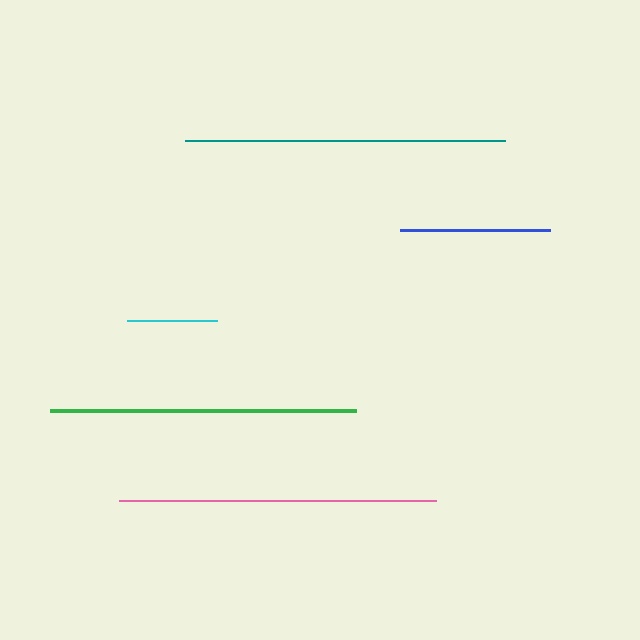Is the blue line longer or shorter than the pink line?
The pink line is longer than the blue line.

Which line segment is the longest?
The teal line is the longest at approximately 320 pixels.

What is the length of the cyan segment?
The cyan segment is approximately 90 pixels long.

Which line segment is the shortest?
The cyan line is the shortest at approximately 90 pixels.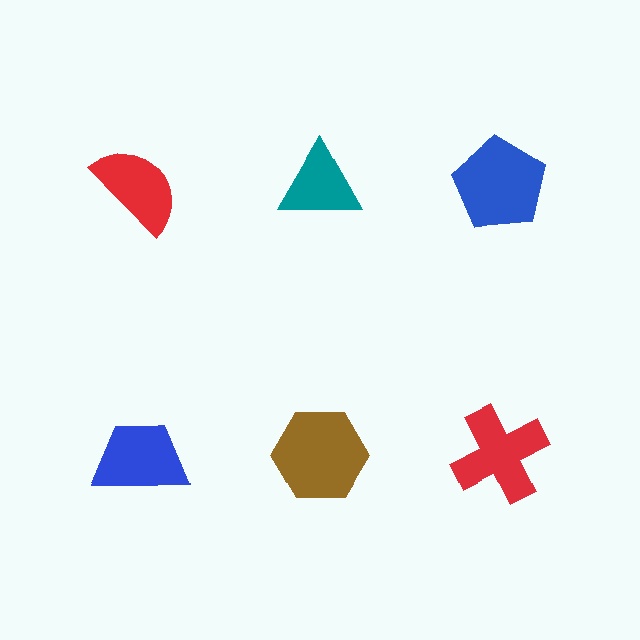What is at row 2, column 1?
A blue trapezoid.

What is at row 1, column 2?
A teal triangle.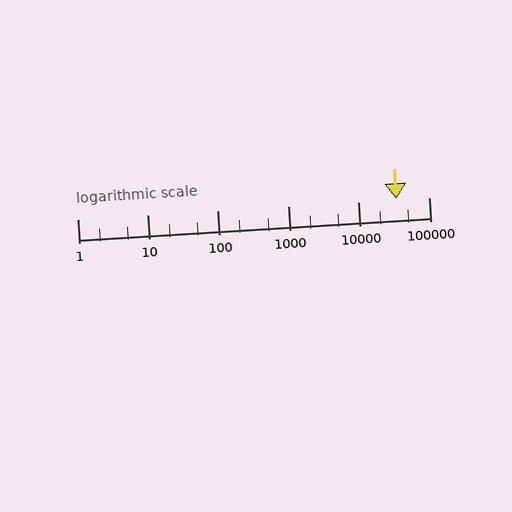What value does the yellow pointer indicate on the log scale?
The pointer indicates approximately 34000.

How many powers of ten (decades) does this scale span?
The scale spans 5 decades, from 1 to 100000.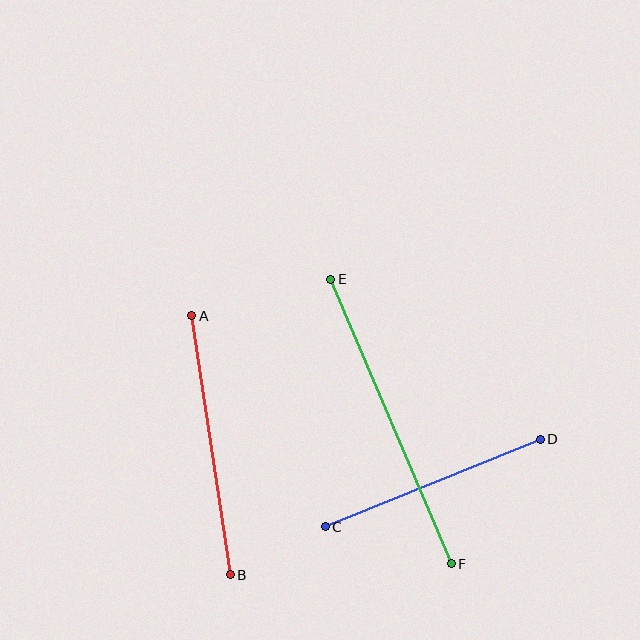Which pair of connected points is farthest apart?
Points E and F are farthest apart.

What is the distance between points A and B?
The distance is approximately 261 pixels.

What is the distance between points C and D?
The distance is approximately 232 pixels.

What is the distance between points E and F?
The distance is approximately 309 pixels.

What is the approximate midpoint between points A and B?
The midpoint is at approximately (211, 445) pixels.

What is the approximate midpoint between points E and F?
The midpoint is at approximately (391, 421) pixels.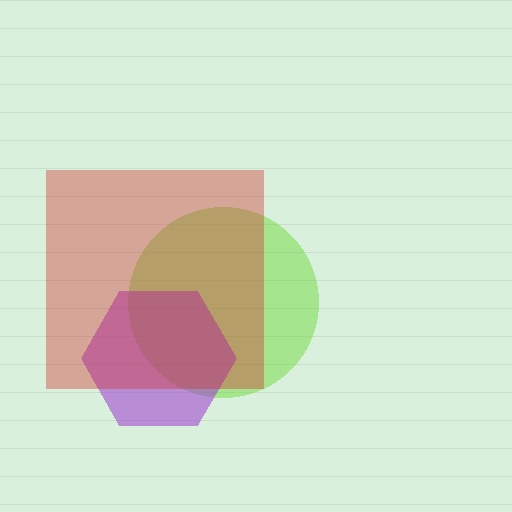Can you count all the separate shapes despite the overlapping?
Yes, there are 3 separate shapes.